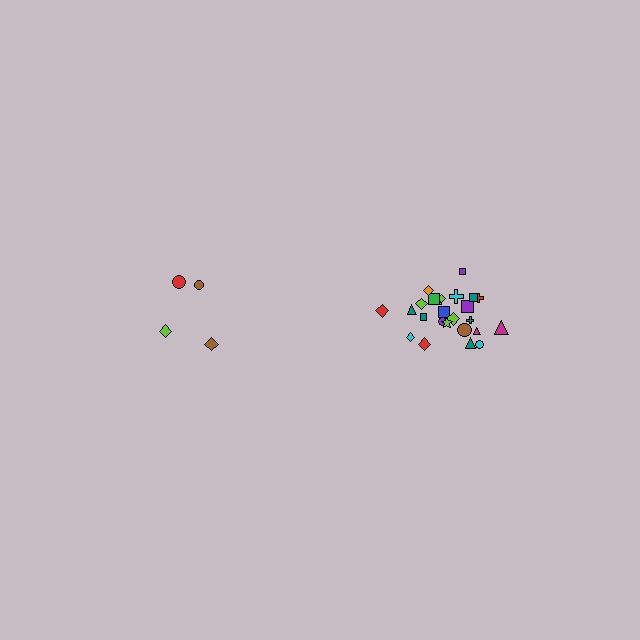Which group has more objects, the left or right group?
The right group.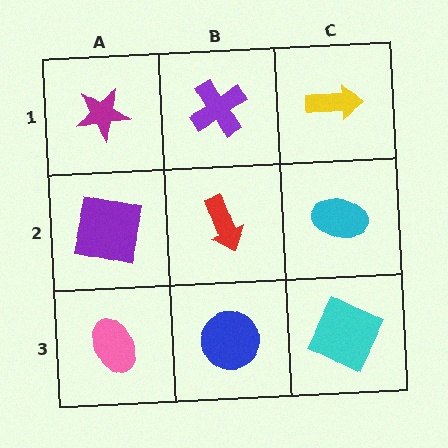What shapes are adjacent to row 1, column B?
A red arrow (row 2, column B), a magenta star (row 1, column A), a yellow arrow (row 1, column C).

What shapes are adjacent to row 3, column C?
A cyan ellipse (row 2, column C), a blue circle (row 3, column B).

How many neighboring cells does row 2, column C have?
3.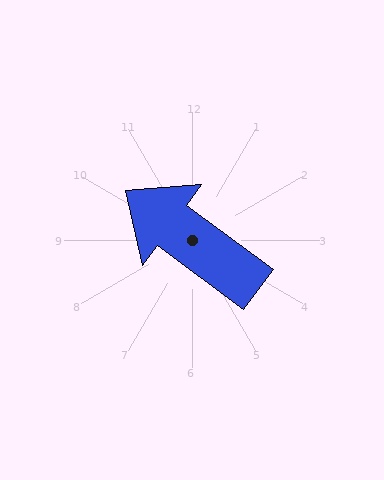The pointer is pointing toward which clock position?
Roughly 10 o'clock.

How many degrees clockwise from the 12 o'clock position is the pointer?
Approximately 307 degrees.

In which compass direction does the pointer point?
Northwest.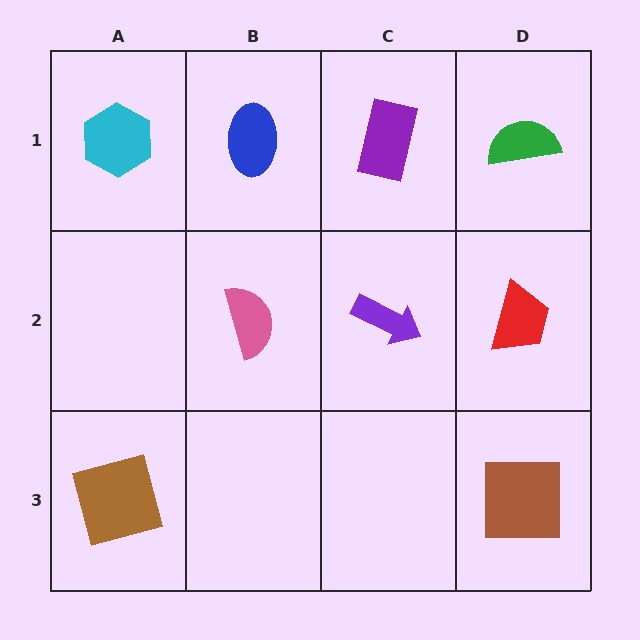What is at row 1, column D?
A green semicircle.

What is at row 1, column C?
A purple rectangle.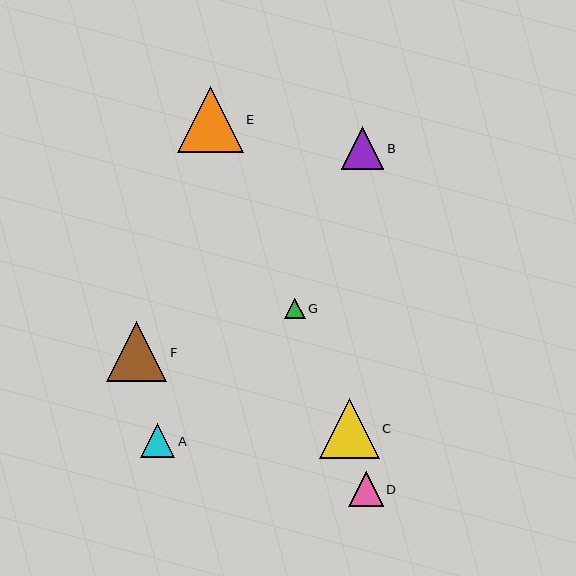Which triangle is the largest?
Triangle E is the largest with a size of approximately 66 pixels.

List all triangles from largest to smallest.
From largest to smallest: E, F, C, B, D, A, G.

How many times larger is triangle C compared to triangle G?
Triangle C is approximately 2.9 times the size of triangle G.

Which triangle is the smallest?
Triangle G is the smallest with a size of approximately 21 pixels.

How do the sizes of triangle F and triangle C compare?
Triangle F and triangle C are approximately the same size.